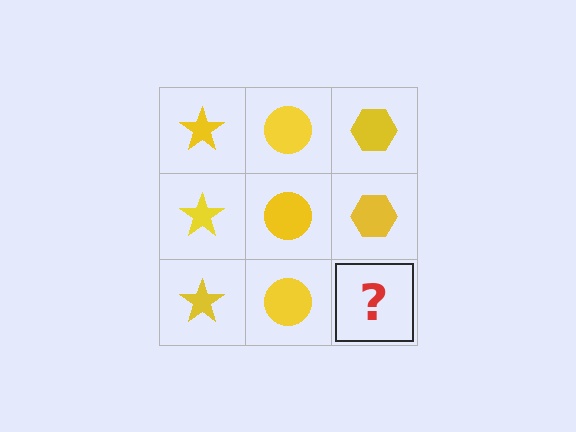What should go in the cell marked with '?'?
The missing cell should contain a yellow hexagon.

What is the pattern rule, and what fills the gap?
The rule is that each column has a consistent shape. The gap should be filled with a yellow hexagon.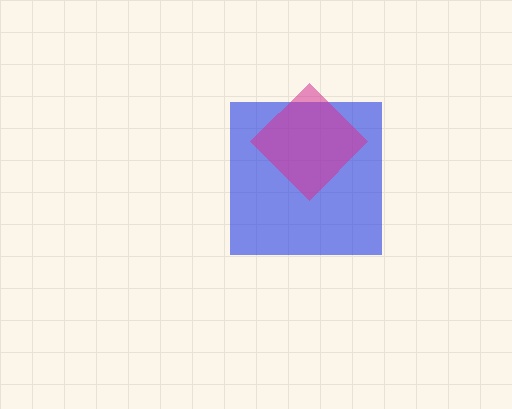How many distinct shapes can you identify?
There are 2 distinct shapes: a blue square, a magenta diamond.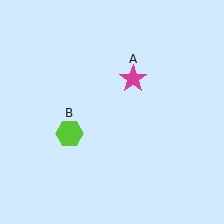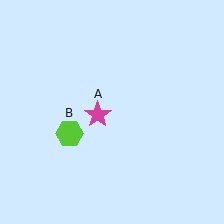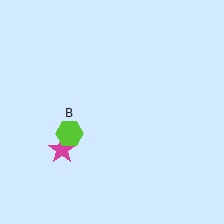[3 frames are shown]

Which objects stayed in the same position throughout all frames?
Lime hexagon (object B) remained stationary.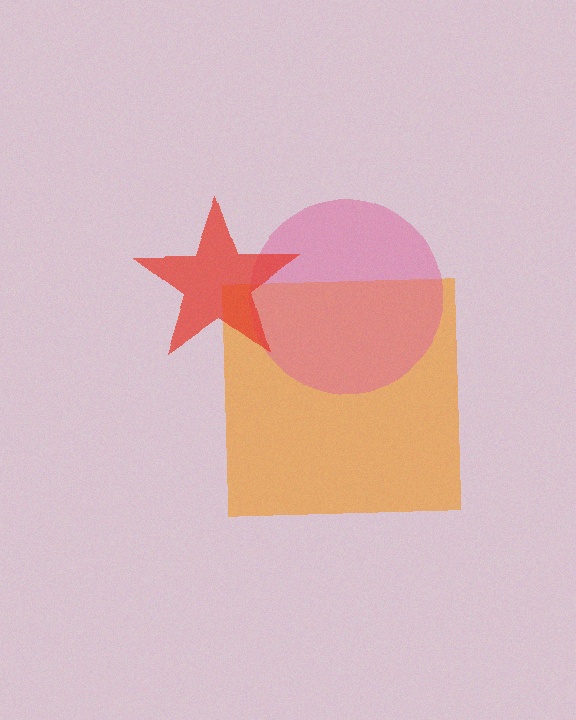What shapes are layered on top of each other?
The layered shapes are: an orange square, a pink circle, a red star.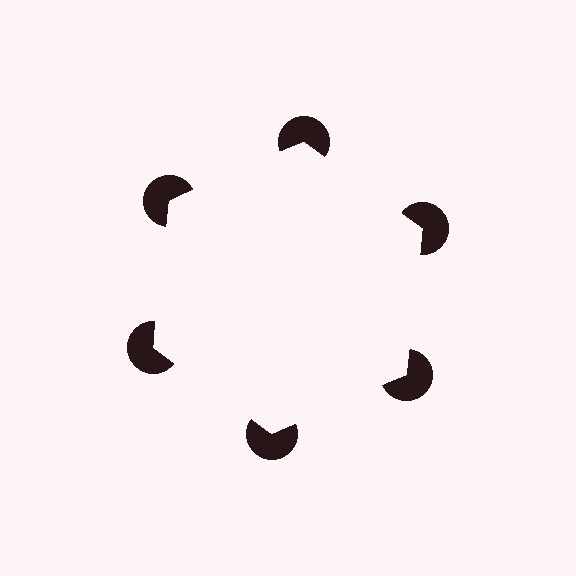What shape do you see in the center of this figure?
An illusory hexagon — its edges are inferred from the aligned wedge cuts in the pac-man discs, not physically drawn.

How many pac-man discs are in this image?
There are 6 — one at each vertex of the illusory hexagon.